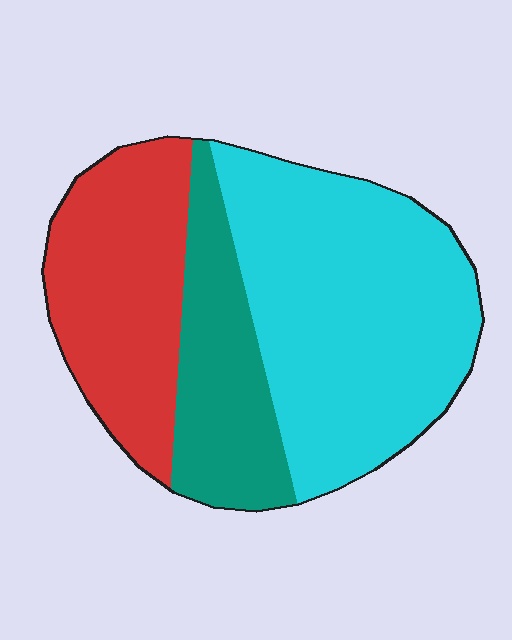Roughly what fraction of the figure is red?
Red takes up between a quarter and a half of the figure.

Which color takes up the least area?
Teal, at roughly 20%.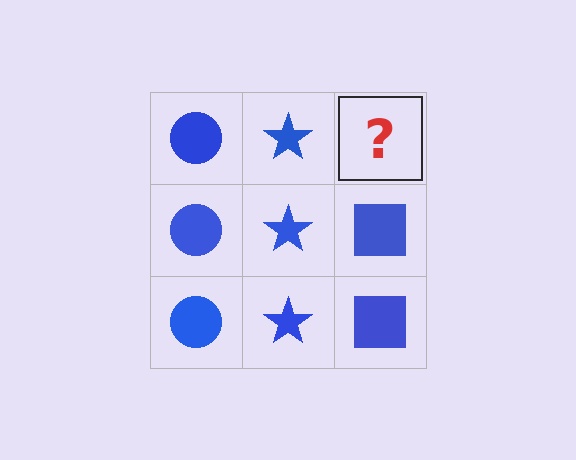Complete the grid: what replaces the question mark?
The question mark should be replaced with a blue square.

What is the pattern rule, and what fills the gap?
The rule is that each column has a consistent shape. The gap should be filled with a blue square.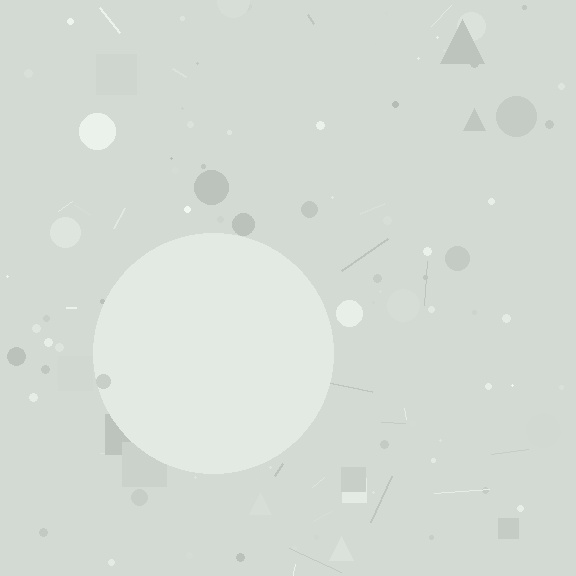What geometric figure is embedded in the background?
A circle is embedded in the background.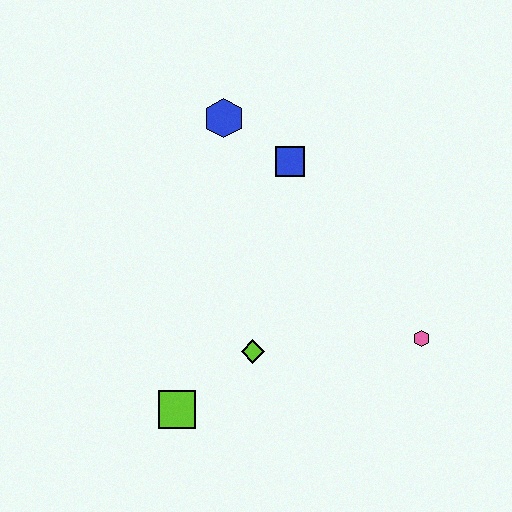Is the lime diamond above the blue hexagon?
No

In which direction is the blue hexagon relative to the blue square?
The blue hexagon is to the left of the blue square.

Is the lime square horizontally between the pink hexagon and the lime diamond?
No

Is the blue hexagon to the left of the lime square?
No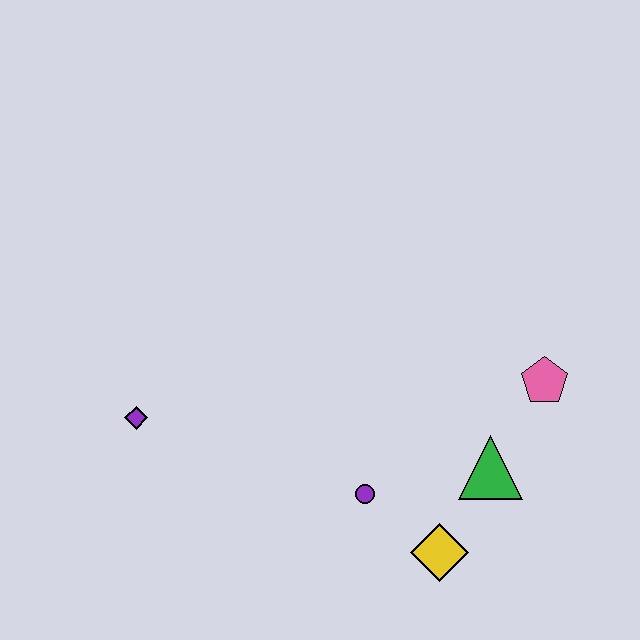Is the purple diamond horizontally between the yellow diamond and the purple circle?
No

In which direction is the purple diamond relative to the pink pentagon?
The purple diamond is to the left of the pink pentagon.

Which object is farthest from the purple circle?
The purple diamond is farthest from the purple circle.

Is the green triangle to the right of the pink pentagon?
No